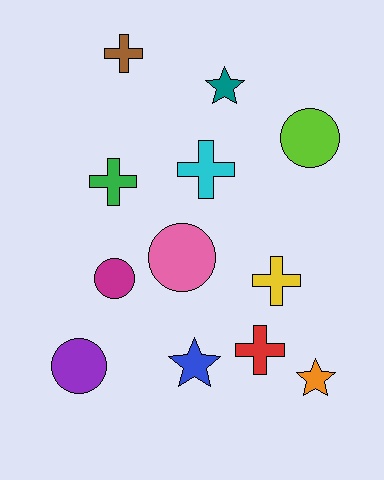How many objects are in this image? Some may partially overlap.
There are 12 objects.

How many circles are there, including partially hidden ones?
There are 4 circles.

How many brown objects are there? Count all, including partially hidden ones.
There is 1 brown object.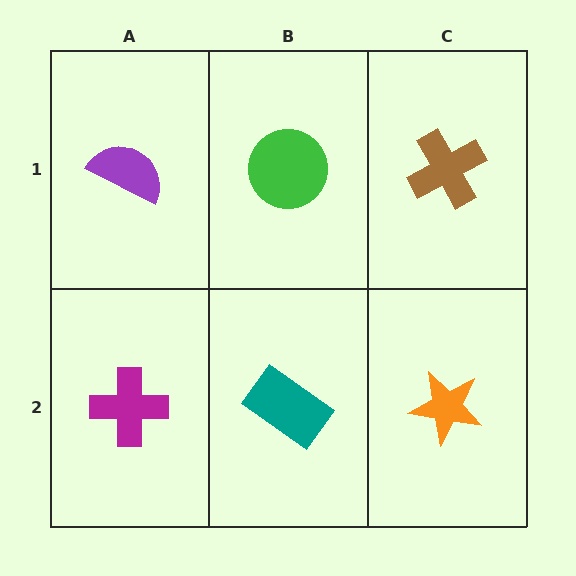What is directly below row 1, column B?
A teal rectangle.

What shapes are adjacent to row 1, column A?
A magenta cross (row 2, column A), a green circle (row 1, column B).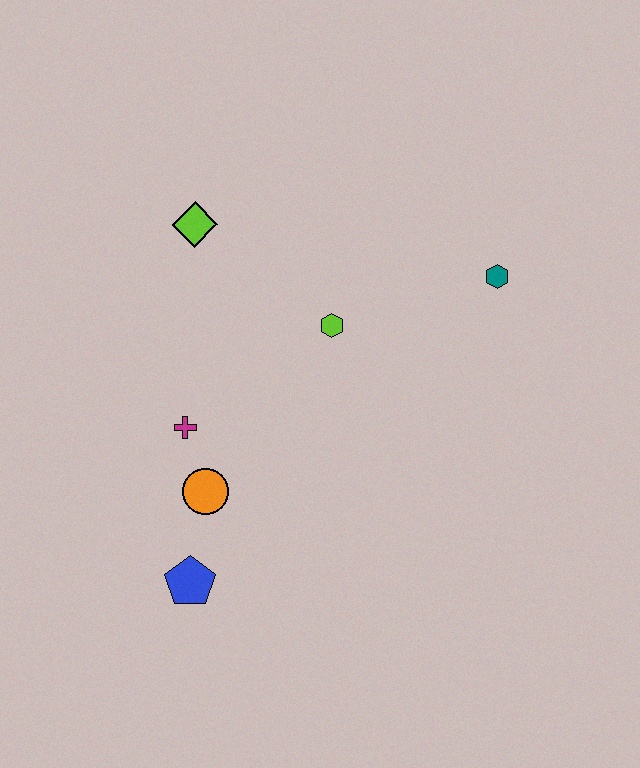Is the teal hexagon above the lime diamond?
No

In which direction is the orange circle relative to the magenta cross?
The orange circle is below the magenta cross.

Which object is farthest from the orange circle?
The teal hexagon is farthest from the orange circle.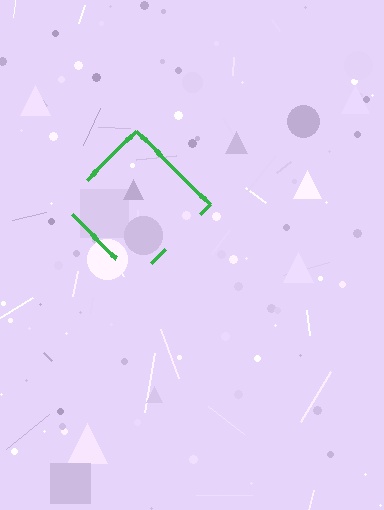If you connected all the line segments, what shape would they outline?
They would outline a diamond.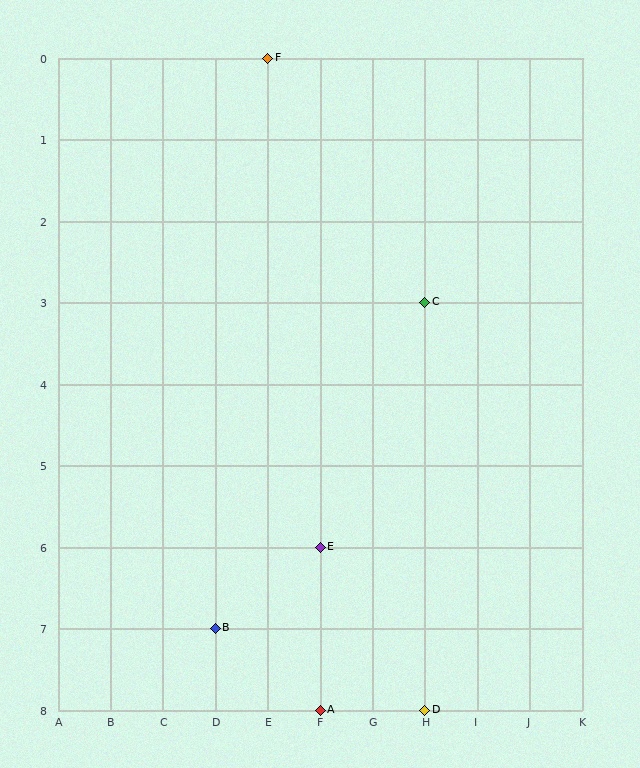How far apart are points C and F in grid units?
Points C and F are 3 columns and 3 rows apart (about 4.2 grid units diagonally).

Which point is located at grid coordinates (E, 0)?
Point F is at (E, 0).